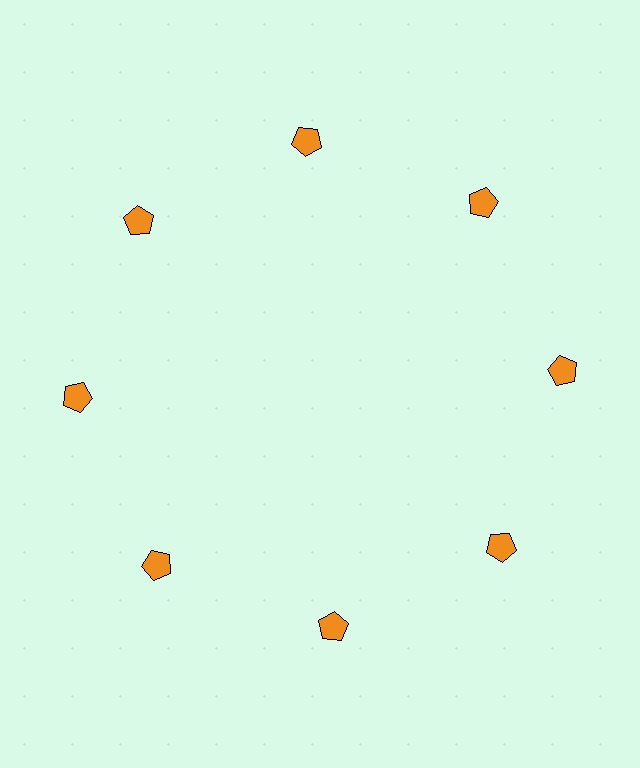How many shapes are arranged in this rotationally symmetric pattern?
There are 8 shapes, arranged in 8 groups of 1.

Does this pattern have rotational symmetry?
Yes, this pattern has 8-fold rotational symmetry. It looks the same after rotating 45 degrees around the center.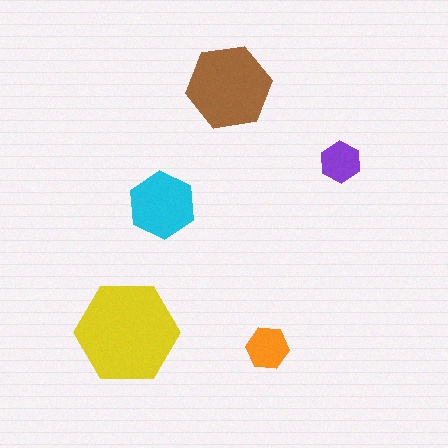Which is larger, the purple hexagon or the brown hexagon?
The brown one.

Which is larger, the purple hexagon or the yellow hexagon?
The yellow one.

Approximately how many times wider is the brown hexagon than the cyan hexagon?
About 1.5 times wider.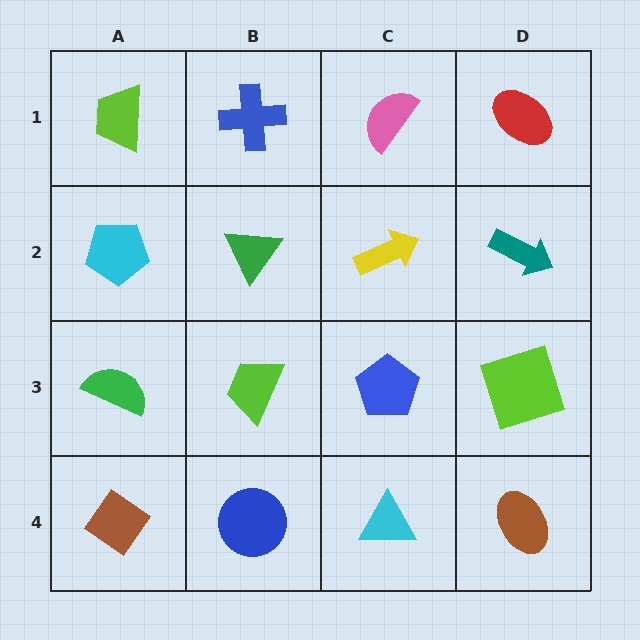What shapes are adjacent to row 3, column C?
A yellow arrow (row 2, column C), a cyan triangle (row 4, column C), a lime trapezoid (row 3, column B), a lime square (row 3, column D).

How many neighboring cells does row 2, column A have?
3.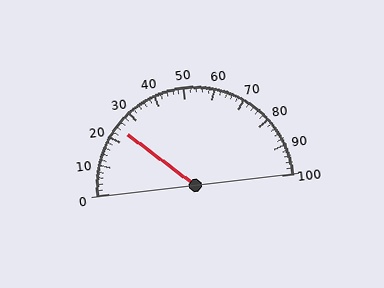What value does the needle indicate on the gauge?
The needle indicates approximately 24.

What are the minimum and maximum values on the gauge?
The gauge ranges from 0 to 100.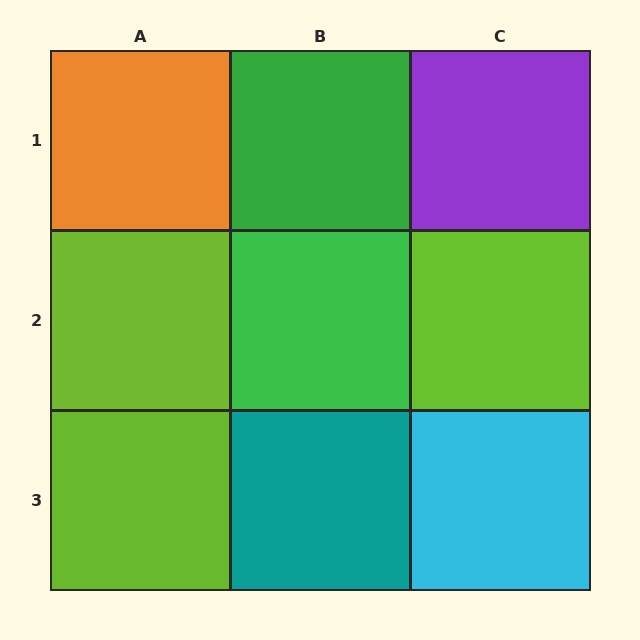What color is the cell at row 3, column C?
Cyan.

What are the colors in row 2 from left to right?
Lime, green, lime.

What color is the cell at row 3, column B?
Teal.